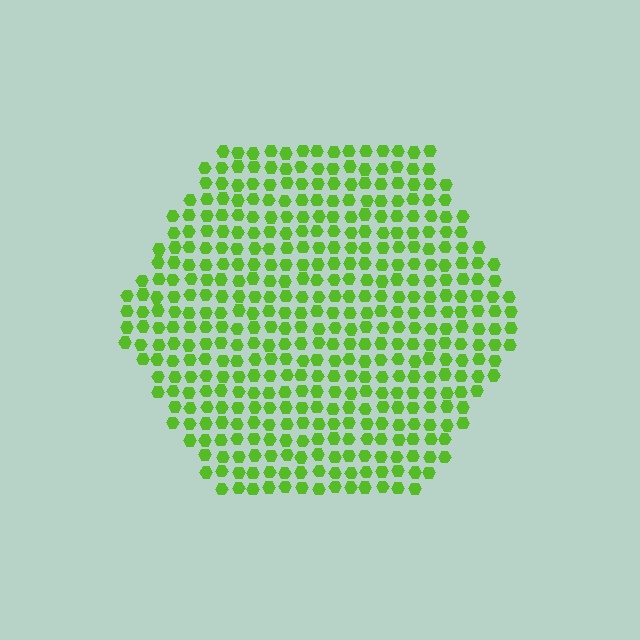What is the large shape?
The large shape is a hexagon.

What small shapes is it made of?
It is made of small hexagons.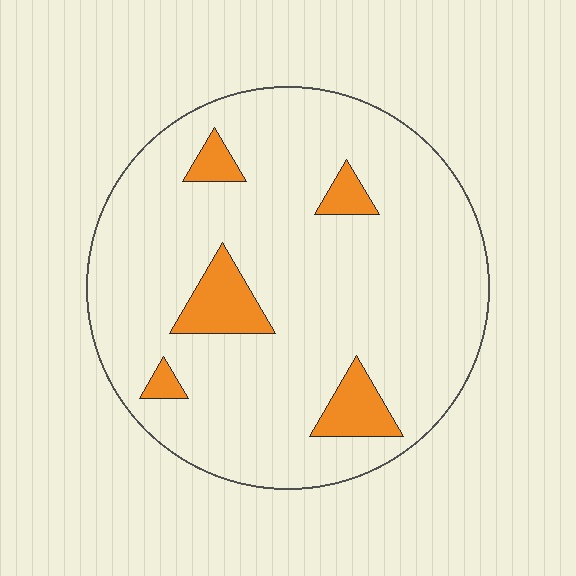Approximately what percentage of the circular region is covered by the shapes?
Approximately 10%.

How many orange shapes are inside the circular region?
5.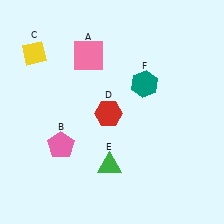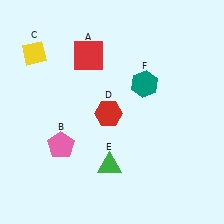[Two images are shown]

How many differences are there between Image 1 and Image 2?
There is 1 difference between the two images.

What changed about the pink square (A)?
In Image 1, A is pink. In Image 2, it changed to red.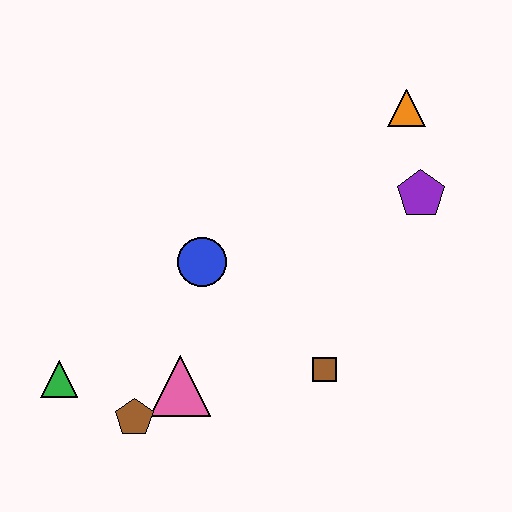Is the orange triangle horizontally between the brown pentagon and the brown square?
No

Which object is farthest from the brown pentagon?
The orange triangle is farthest from the brown pentagon.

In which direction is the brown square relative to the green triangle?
The brown square is to the right of the green triangle.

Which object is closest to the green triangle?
The brown pentagon is closest to the green triangle.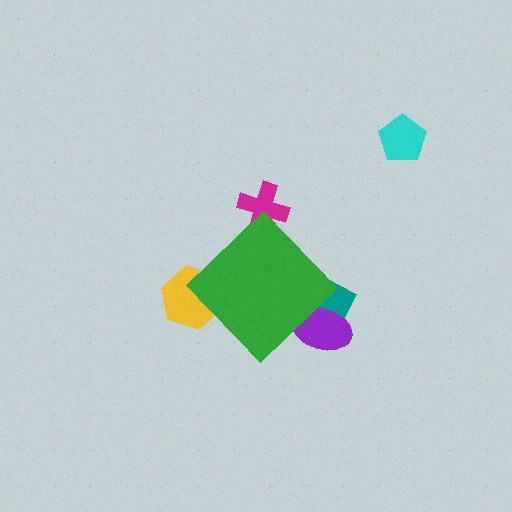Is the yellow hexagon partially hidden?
Yes, the yellow hexagon is partially hidden behind the green diamond.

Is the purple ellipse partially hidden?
Yes, the purple ellipse is partially hidden behind the green diamond.